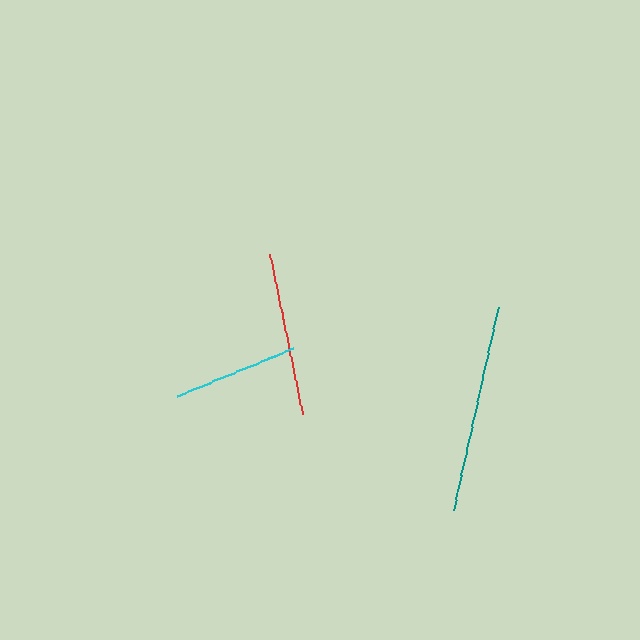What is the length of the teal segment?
The teal segment is approximately 208 pixels long.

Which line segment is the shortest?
The cyan line is the shortest at approximately 125 pixels.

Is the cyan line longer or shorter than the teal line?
The teal line is longer than the cyan line.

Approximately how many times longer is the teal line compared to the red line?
The teal line is approximately 1.3 times the length of the red line.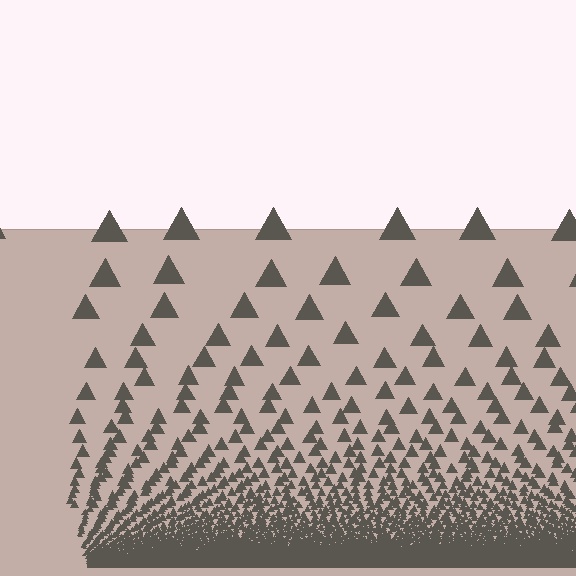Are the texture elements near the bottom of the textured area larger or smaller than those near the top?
Smaller. The gradient is inverted — elements near the bottom are smaller and denser.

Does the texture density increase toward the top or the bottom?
Density increases toward the bottom.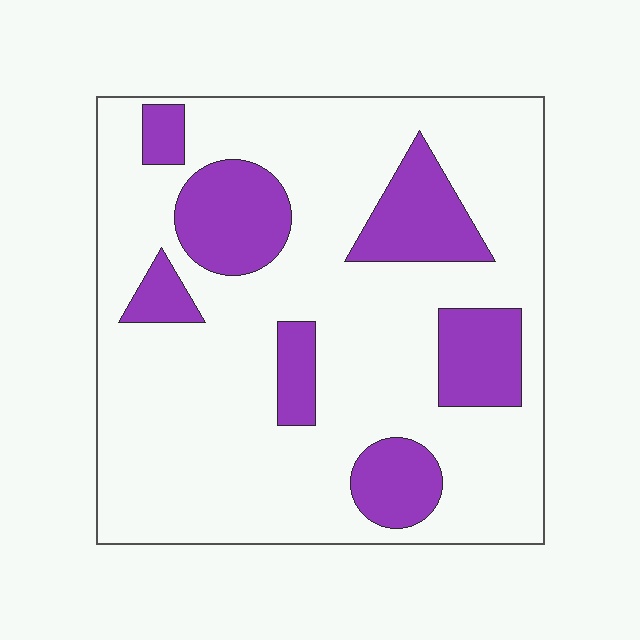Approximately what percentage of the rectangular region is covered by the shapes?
Approximately 25%.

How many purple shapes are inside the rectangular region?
7.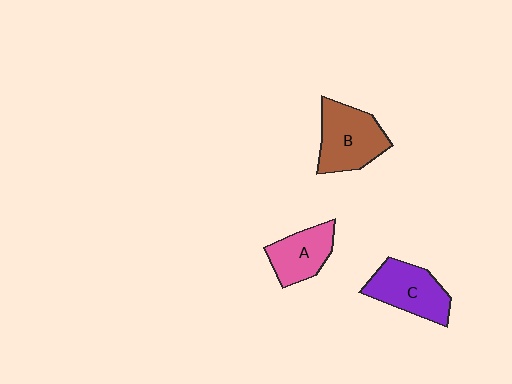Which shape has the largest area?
Shape B (brown).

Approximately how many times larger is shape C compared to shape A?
Approximately 1.2 times.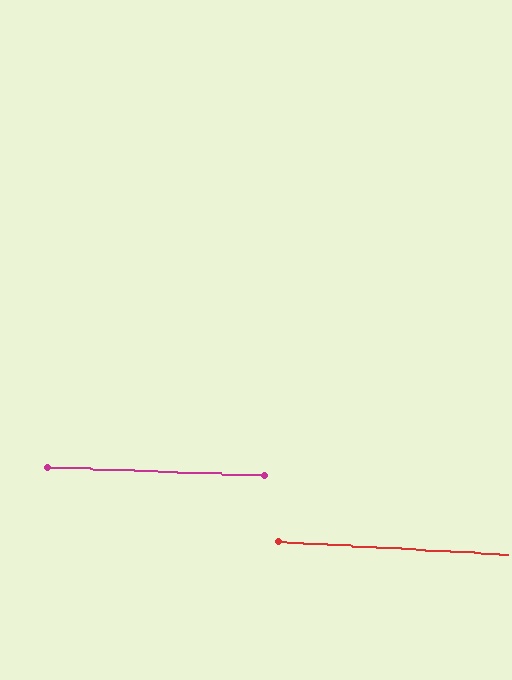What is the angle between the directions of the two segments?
Approximately 1 degree.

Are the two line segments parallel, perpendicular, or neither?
Parallel — their directions differ by only 1.1°.